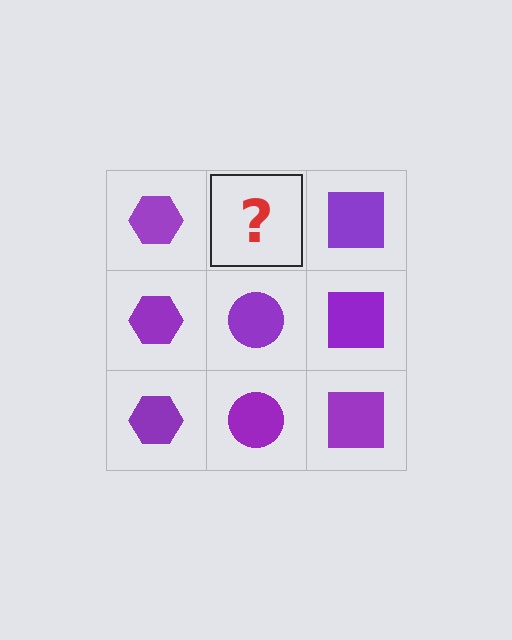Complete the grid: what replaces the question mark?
The question mark should be replaced with a purple circle.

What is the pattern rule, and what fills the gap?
The rule is that each column has a consistent shape. The gap should be filled with a purple circle.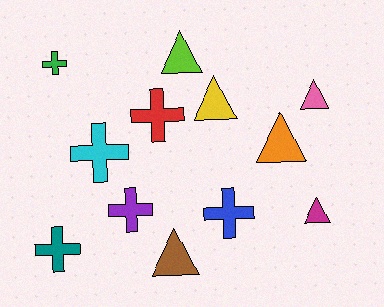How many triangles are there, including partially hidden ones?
There are 6 triangles.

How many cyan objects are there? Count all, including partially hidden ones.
There is 1 cyan object.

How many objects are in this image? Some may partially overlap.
There are 12 objects.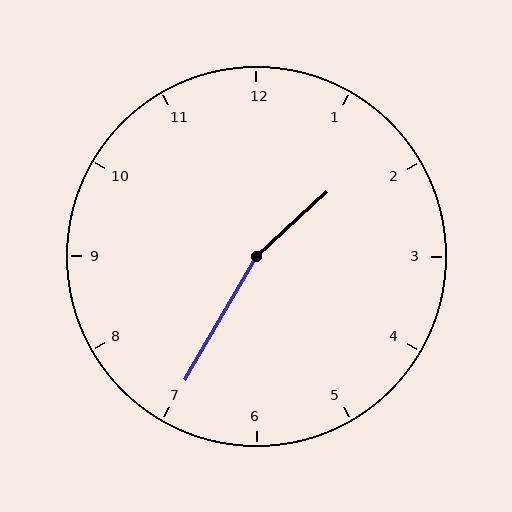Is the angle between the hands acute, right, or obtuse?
It is obtuse.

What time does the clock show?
1:35.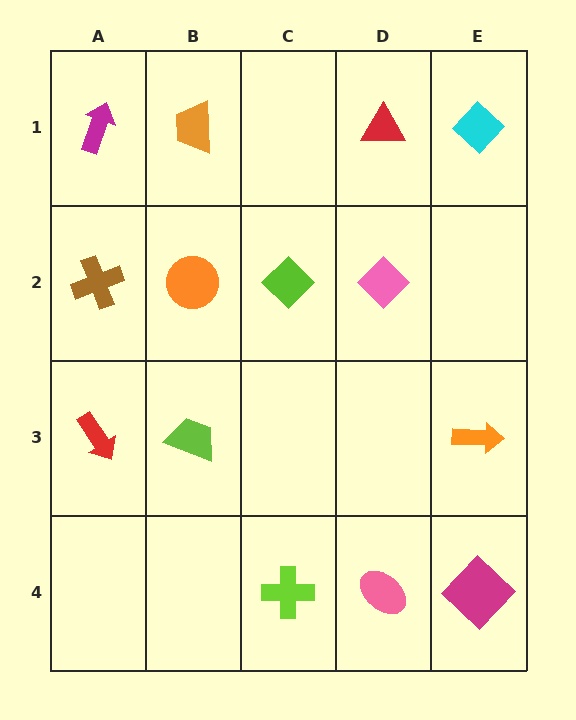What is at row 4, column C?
A lime cross.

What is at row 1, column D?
A red triangle.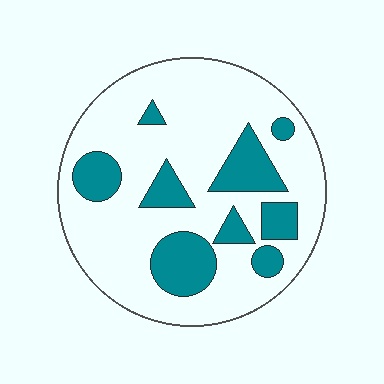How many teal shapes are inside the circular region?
9.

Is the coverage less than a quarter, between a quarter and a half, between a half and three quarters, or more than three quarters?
Less than a quarter.